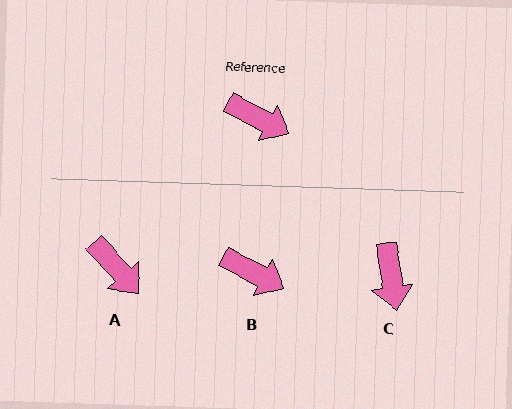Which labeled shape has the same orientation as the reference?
B.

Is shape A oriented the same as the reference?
No, it is off by about 21 degrees.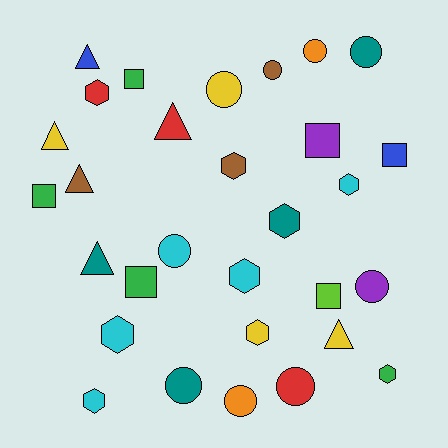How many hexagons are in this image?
There are 9 hexagons.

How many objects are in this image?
There are 30 objects.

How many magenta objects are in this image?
There are no magenta objects.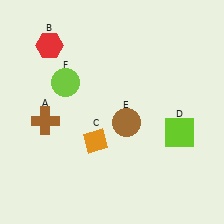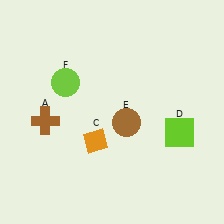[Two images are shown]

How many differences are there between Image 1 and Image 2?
There is 1 difference between the two images.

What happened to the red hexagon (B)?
The red hexagon (B) was removed in Image 2. It was in the top-left area of Image 1.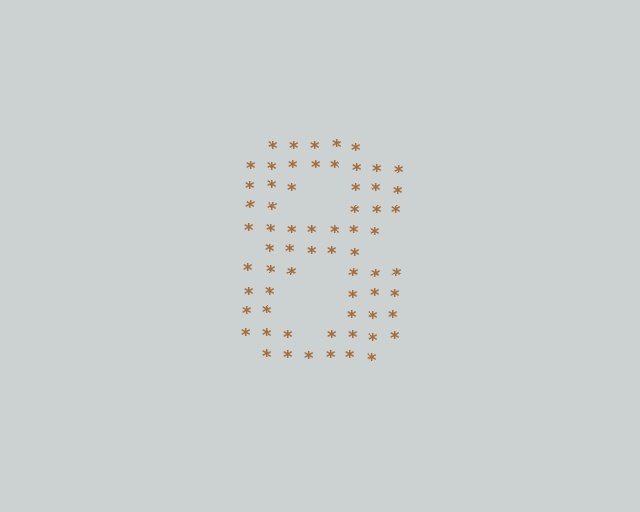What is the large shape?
The large shape is the digit 8.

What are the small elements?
The small elements are asterisks.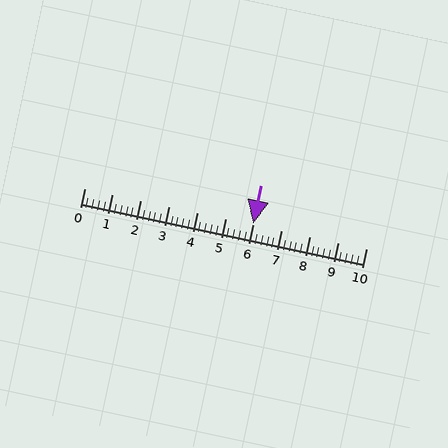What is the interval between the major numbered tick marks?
The major tick marks are spaced 1 units apart.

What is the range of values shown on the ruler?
The ruler shows values from 0 to 10.